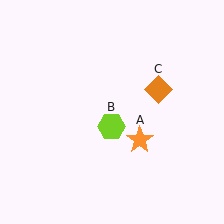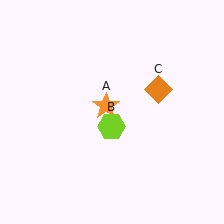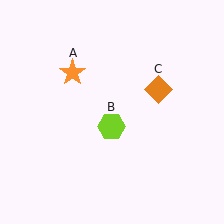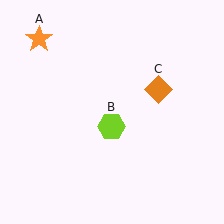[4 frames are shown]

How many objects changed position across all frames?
1 object changed position: orange star (object A).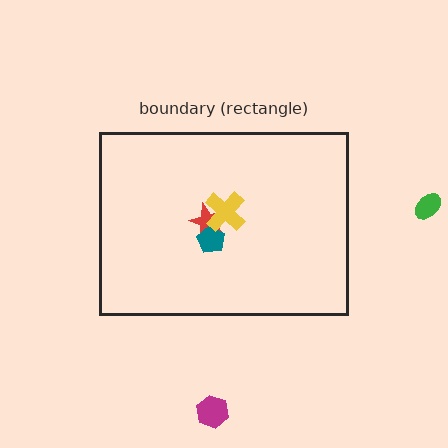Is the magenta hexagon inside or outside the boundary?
Outside.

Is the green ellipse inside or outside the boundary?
Outside.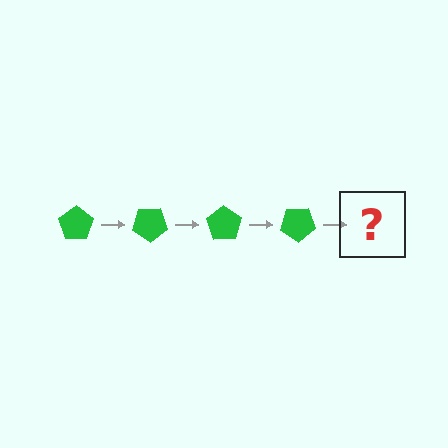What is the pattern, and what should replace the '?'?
The pattern is that the pentagon rotates 35 degrees each step. The '?' should be a green pentagon rotated 140 degrees.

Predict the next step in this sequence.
The next step is a green pentagon rotated 140 degrees.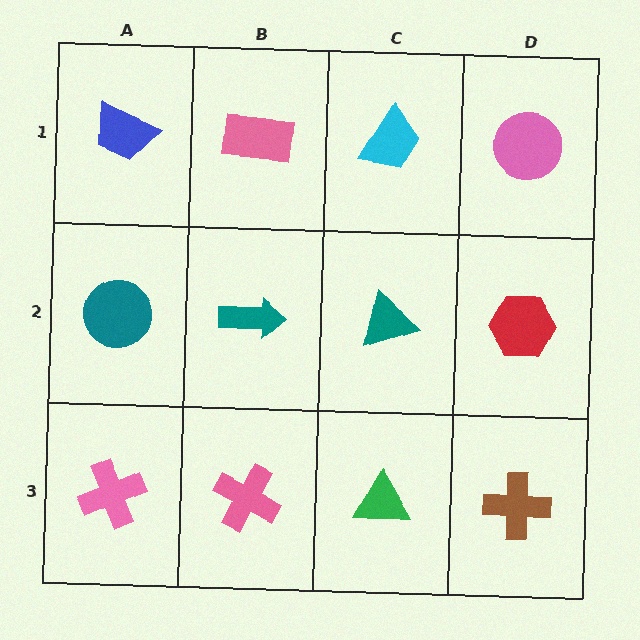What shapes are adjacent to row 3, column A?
A teal circle (row 2, column A), a pink cross (row 3, column B).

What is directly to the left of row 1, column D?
A cyan trapezoid.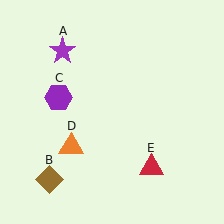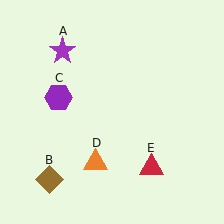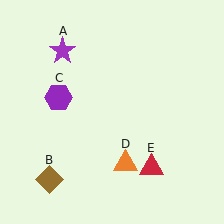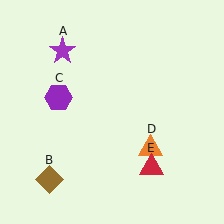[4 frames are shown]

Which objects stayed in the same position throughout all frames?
Purple star (object A) and brown diamond (object B) and purple hexagon (object C) and red triangle (object E) remained stationary.